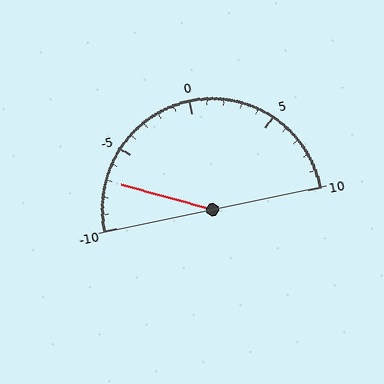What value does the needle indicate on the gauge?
The needle indicates approximately -7.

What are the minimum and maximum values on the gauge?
The gauge ranges from -10 to 10.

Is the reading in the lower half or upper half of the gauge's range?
The reading is in the lower half of the range (-10 to 10).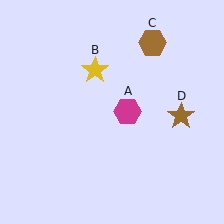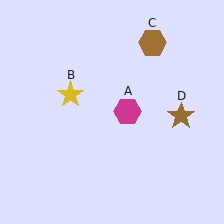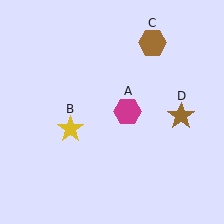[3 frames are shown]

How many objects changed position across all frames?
1 object changed position: yellow star (object B).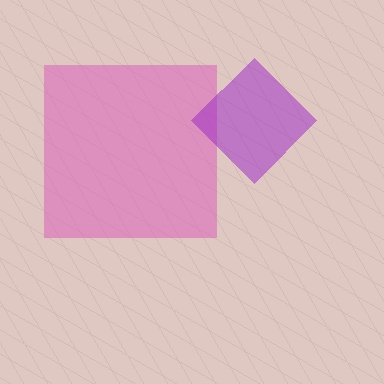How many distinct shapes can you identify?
There are 2 distinct shapes: a pink square, a purple diamond.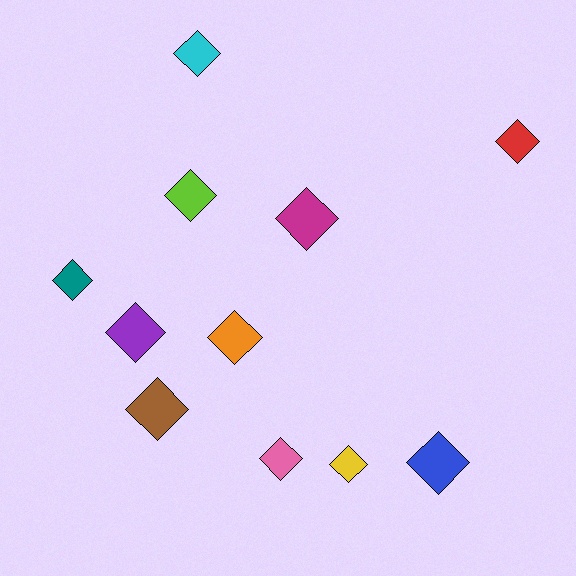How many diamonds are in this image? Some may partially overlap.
There are 11 diamonds.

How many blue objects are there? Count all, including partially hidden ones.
There is 1 blue object.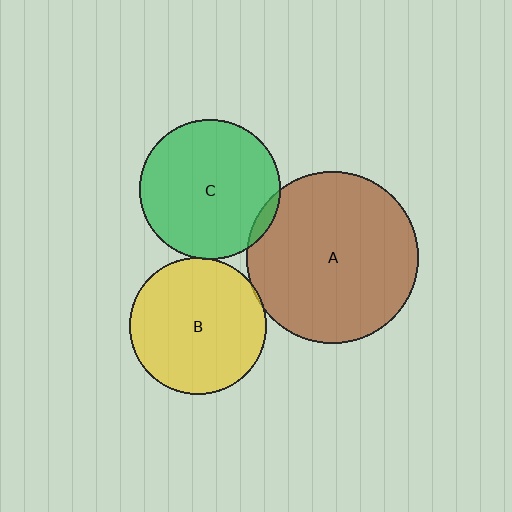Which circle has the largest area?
Circle A (brown).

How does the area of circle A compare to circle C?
Approximately 1.5 times.